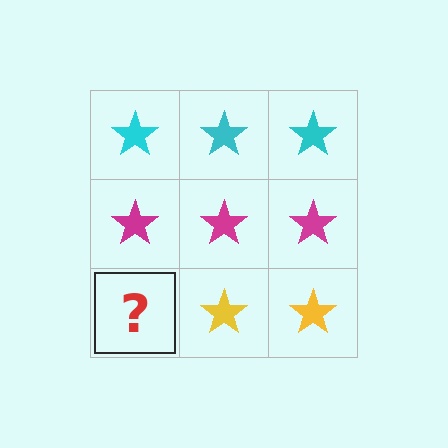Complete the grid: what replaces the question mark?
The question mark should be replaced with a yellow star.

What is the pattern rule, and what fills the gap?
The rule is that each row has a consistent color. The gap should be filled with a yellow star.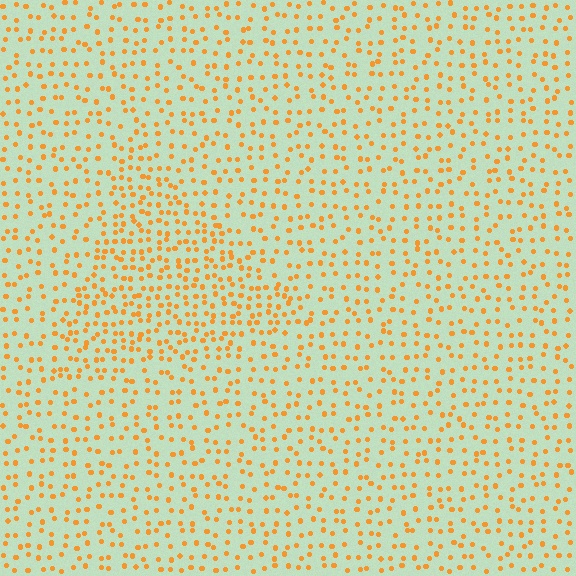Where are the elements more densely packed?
The elements are more densely packed inside the triangle boundary.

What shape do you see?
I see a triangle.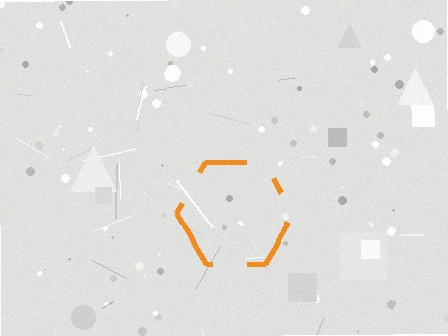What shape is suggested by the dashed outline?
The dashed outline suggests a hexagon.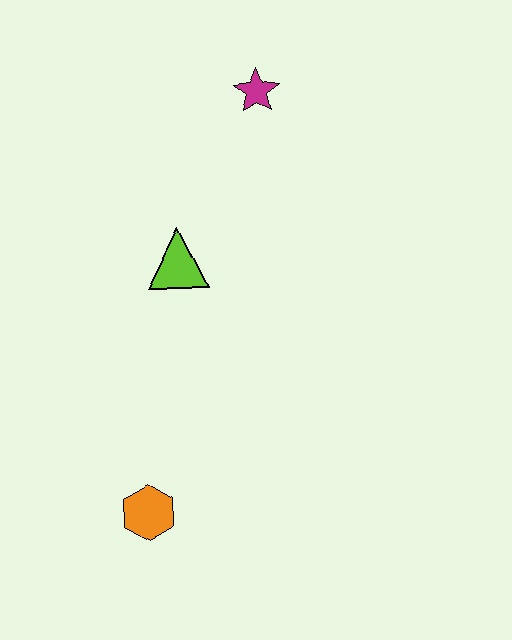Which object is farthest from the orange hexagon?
The magenta star is farthest from the orange hexagon.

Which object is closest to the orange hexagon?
The lime triangle is closest to the orange hexagon.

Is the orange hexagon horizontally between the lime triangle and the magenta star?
No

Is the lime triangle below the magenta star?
Yes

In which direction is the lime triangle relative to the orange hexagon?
The lime triangle is above the orange hexagon.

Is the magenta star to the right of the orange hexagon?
Yes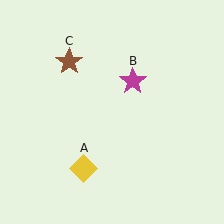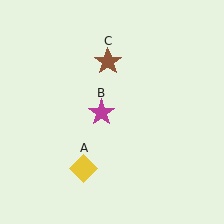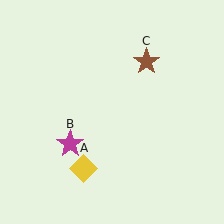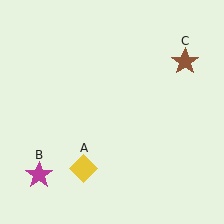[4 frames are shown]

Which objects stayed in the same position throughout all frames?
Yellow diamond (object A) remained stationary.